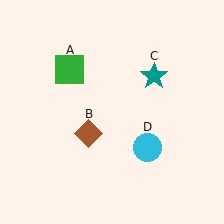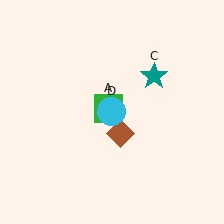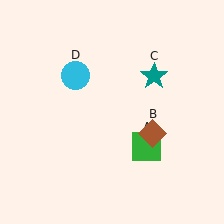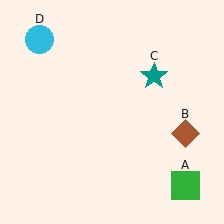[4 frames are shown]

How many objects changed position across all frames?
3 objects changed position: green square (object A), brown diamond (object B), cyan circle (object D).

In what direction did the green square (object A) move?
The green square (object A) moved down and to the right.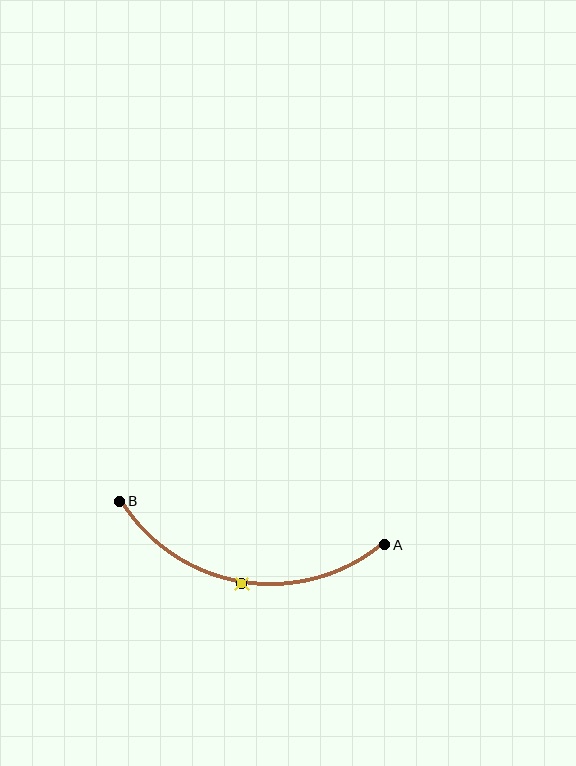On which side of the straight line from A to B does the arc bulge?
The arc bulges below the straight line connecting A and B.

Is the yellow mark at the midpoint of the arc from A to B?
Yes. The yellow mark lies on the arc at equal arc-length from both A and B — it is the arc midpoint.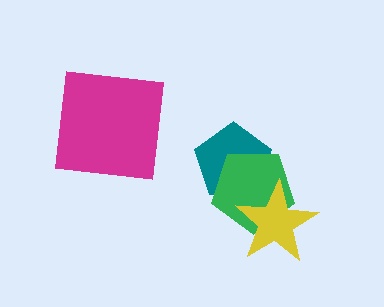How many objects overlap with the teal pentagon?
2 objects overlap with the teal pentagon.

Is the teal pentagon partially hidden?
Yes, it is partially covered by another shape.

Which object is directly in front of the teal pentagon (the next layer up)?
The green pentagon is directly in front of the teal pentagon.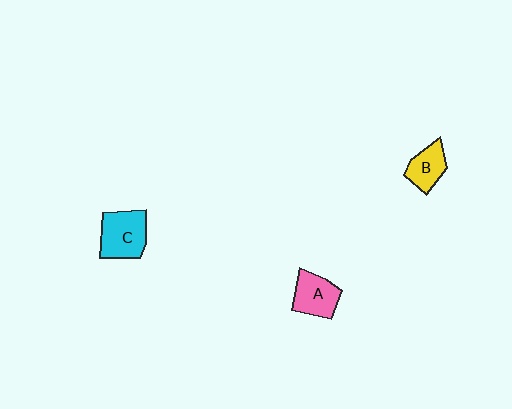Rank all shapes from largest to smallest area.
From largest to smallest: C (cyan), A (pink), B (yellow).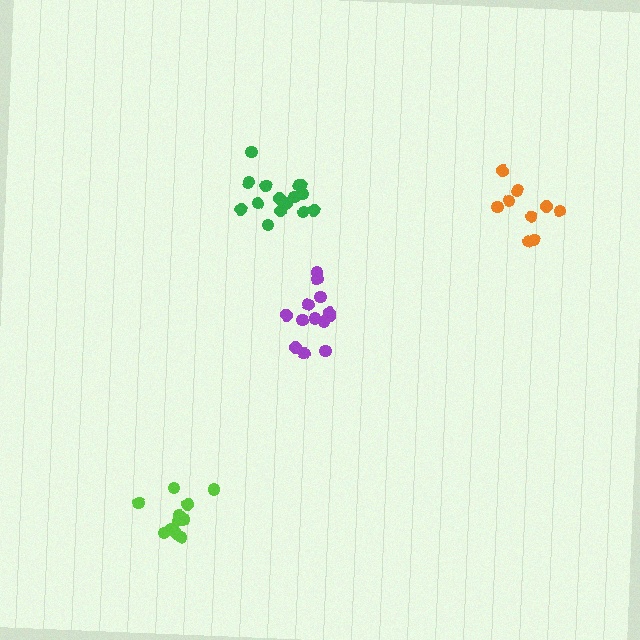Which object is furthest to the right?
The orange cluster is rightmost.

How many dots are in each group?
Group 1: 11 dots, Group 2: 15 dots, Group 3: 13 dots, Group 4: 9 dots (48 total).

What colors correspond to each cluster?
The clusters are colored: lime, green, purple, orange.